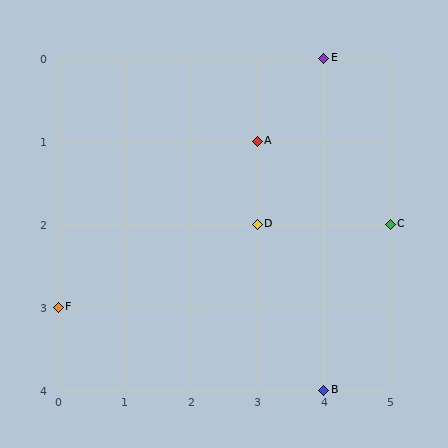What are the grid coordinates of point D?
Point D is at grid coordinates (3, 2).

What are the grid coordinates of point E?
Point E is at grid coordinates (4, 0).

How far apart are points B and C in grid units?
Points B and C are 1 column and 2 rows apart (about 2.2 grid units diagonally).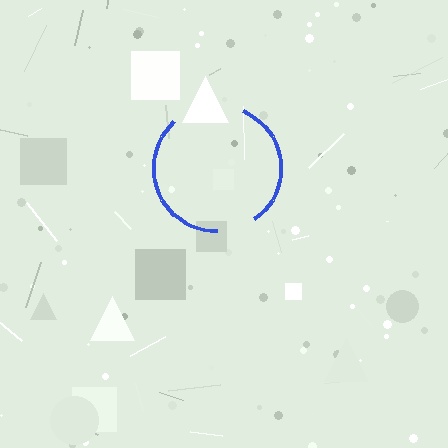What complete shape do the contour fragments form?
The contour fragments form a circle.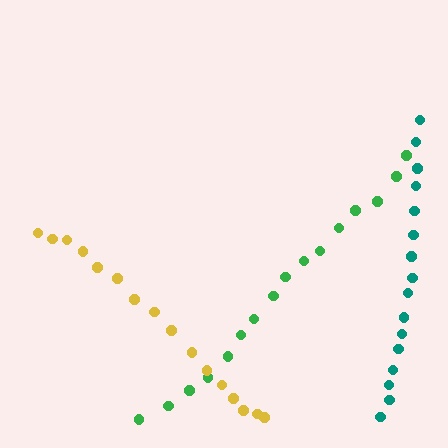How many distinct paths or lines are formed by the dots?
There are 3 distinct paths.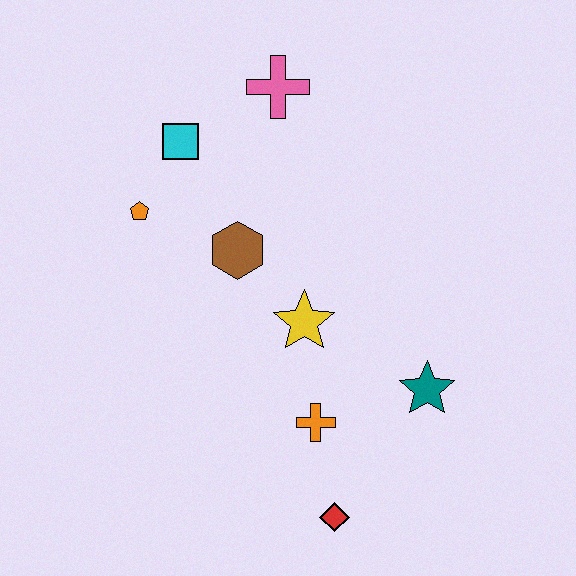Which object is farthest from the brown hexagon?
The red diamond is farthest from the brown hexagon.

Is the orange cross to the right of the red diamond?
No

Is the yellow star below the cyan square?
Yes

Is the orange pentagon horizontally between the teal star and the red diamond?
No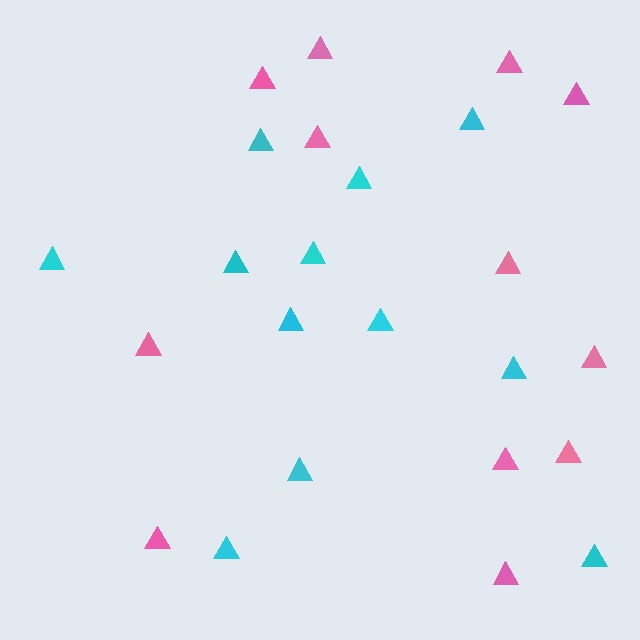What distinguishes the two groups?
There are 2 groups: one group of cyan triangles (12) and one group of pink triangles (12).